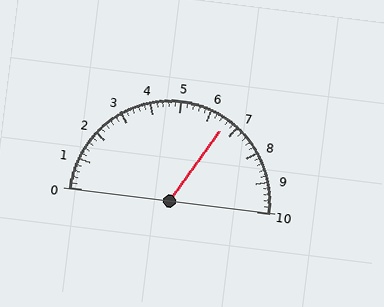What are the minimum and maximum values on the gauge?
The gauge ranges from 0 to 10.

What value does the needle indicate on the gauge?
The needle indicates approximately 6.6.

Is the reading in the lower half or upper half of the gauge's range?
The reading is in the upper half of the range (0 to 10).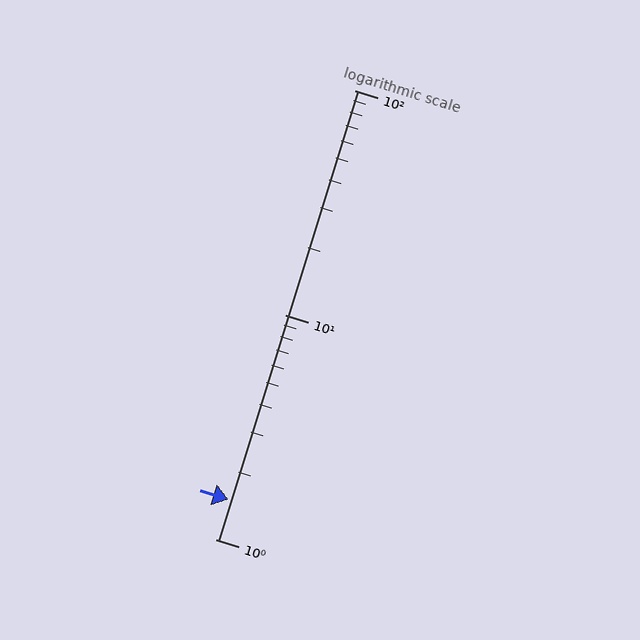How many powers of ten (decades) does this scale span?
The scale spans 2 decades, from 1 to 100.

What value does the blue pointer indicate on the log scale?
The pointer indicates approximately 1.5.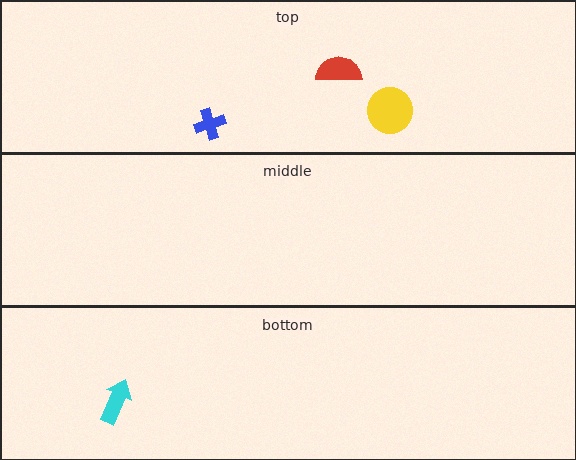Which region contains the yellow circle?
The top region.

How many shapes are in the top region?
3.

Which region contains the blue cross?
The top region.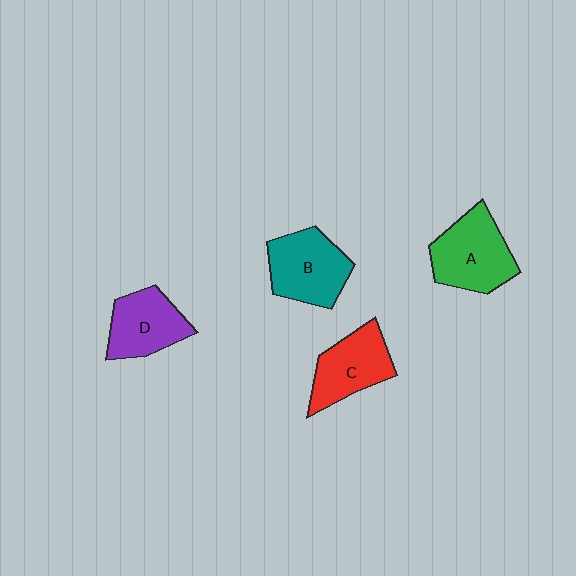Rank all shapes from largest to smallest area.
From largest to smallest: A (green), B (teal), C (red), D (purple).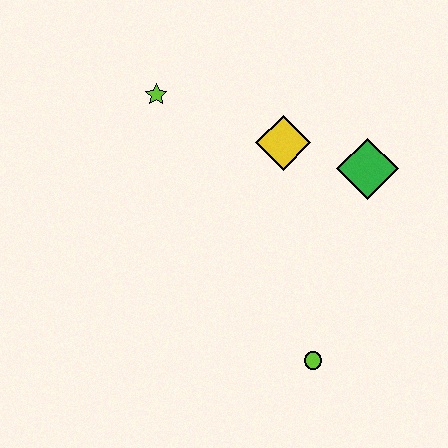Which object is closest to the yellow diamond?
The green diamond is closest to the yellow diamond.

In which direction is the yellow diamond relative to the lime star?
The yellow diamond is to the right of the lime star.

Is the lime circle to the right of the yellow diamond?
Yes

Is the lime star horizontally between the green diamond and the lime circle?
No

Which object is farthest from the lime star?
The lime circle is farthest from the lime star.